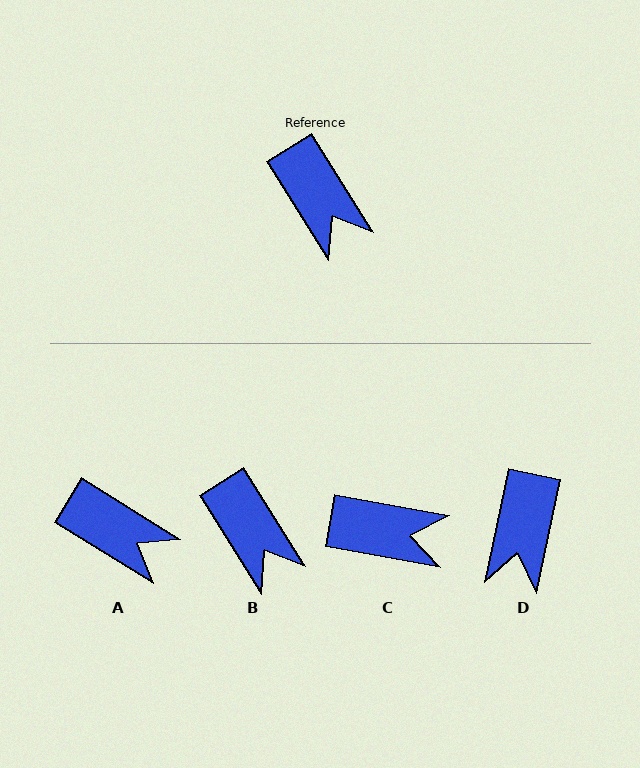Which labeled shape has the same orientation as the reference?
B.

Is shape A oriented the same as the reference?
No, it is off by about 26 degrees.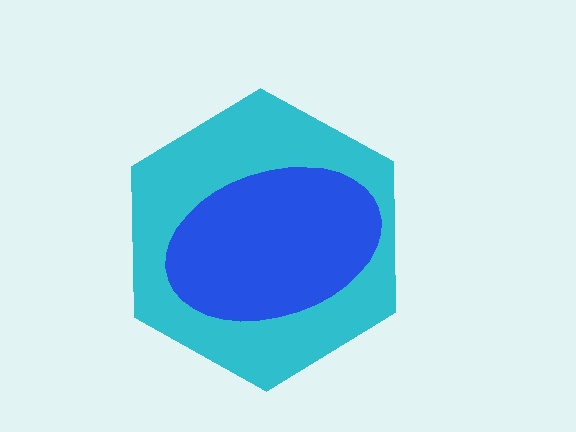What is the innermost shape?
The blue ellipse.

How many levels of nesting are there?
2.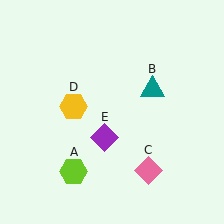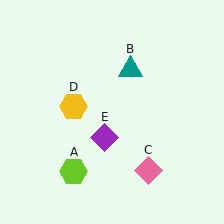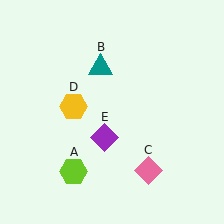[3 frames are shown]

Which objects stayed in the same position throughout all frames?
Lime hexagon (object A) and pink diamond (object C) and yellow hexagon (object D) and purple diamond (object E) remained stationary.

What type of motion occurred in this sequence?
The teal triangle (object B) rotated counterclockwise around the center of the scene.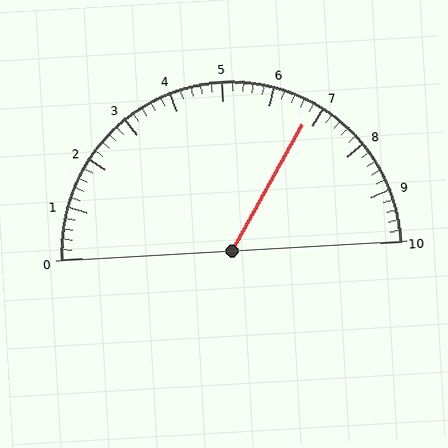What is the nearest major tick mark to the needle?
The nearest major tick mark is 7.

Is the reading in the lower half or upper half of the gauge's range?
The reading is in the upper half of the range (0 to 10).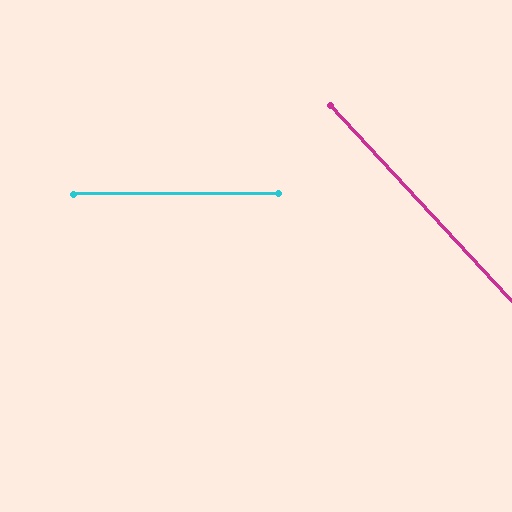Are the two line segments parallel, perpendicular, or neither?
Neither parallel nor perpendicular — they differ by about 48°.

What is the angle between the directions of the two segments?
Approximately 48 degrees.